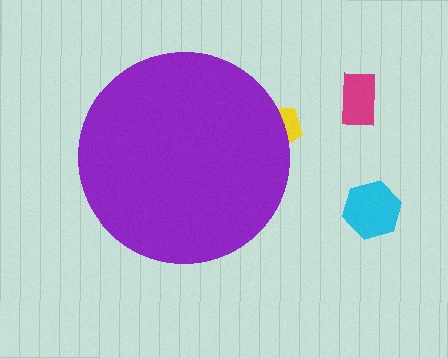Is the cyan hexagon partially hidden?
No, the cyan hexagon is fully visible.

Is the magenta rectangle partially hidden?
No, the magenta rectangle is fully visible.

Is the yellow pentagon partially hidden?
Yes, the yellow pentagon is partially hidden behind the purple circle.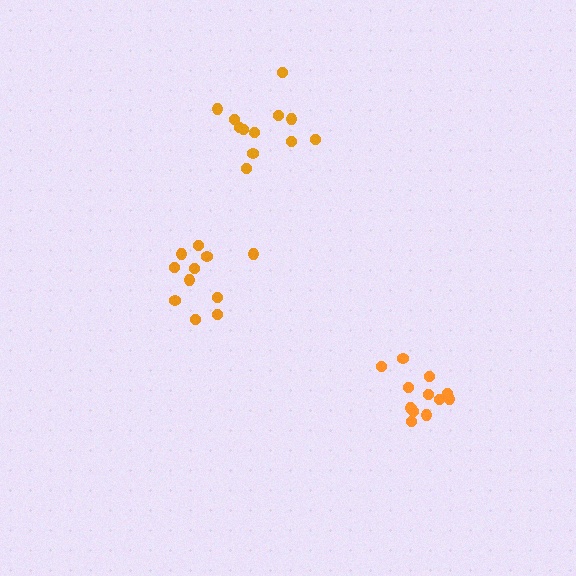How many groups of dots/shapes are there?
There are 3 groups.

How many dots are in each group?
Group 1: 12 dots, Group 2: 11 dots, Group 3: 13 dots (36 total).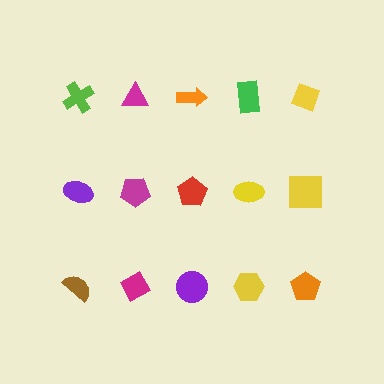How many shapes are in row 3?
5 shapes.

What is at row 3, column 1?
A brown semicircle.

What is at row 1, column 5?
A yellow diamond.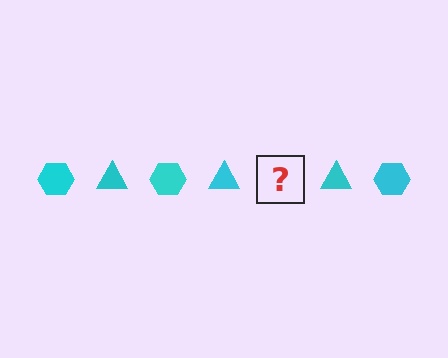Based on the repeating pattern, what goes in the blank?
The blank should be a cyan hexagon.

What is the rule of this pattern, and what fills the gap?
The rule is that the pattern cycles through hexagon, triangle shapes in cyan. The gap should be filled with a cyan hexagon.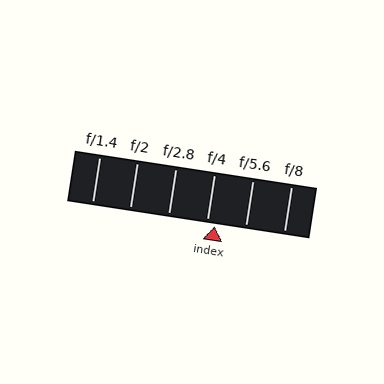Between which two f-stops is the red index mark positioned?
The index mark is between f/4 and f/5.6.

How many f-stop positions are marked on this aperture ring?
There are 6 f-stop positions marked.